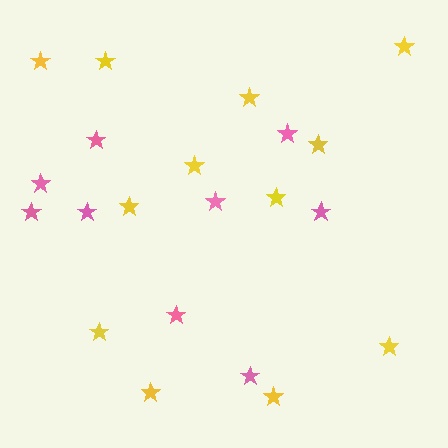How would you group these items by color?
There are 2 groups: one group of yellow stars (12) and one group of pink stars (9).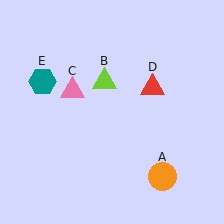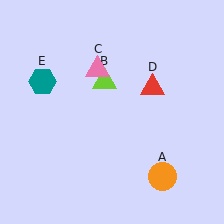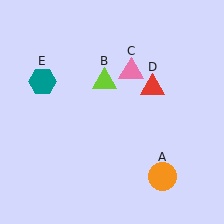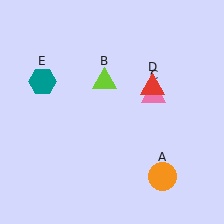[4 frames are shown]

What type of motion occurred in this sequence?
The pink triangle (object C) rotated clockwise around the center of the scene.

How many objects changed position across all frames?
1 object changed position: pink triangle (object C).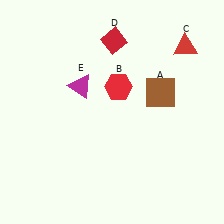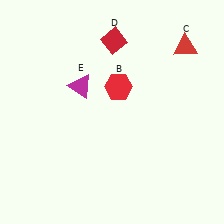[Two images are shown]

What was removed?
The brown square (A) was removed in Image 2.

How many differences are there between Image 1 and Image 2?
There is 1 difference between the two images.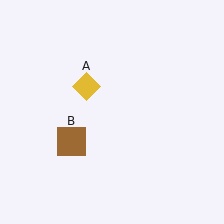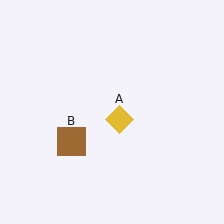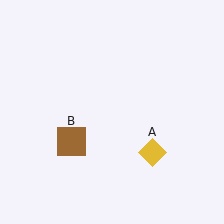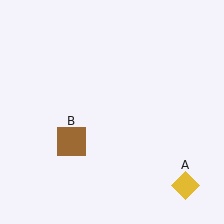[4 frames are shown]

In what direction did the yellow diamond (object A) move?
The yellow diamond (object A) moved down and to the right.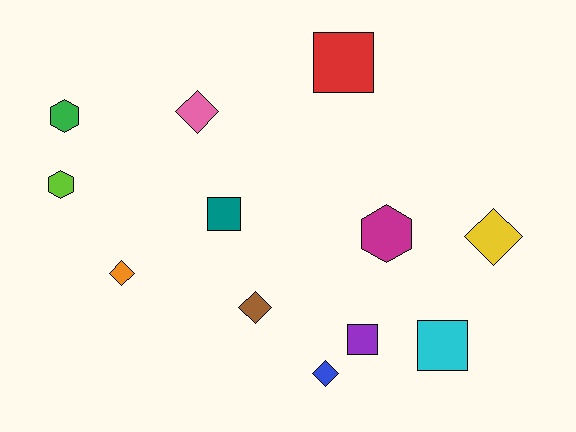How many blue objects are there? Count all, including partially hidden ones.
There is 1 blue object.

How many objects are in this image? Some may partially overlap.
There are 12 objects.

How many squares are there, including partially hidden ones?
There are 4 squares.